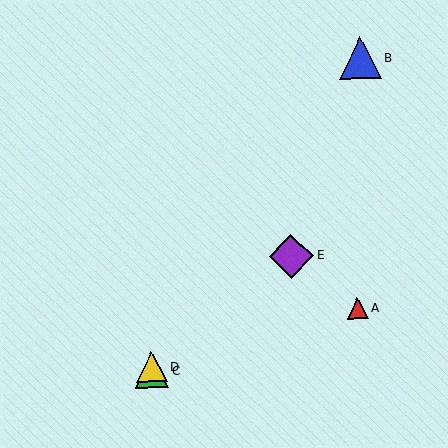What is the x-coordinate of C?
Object C is at x≈152.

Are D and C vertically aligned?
Yes, both are at x≈152.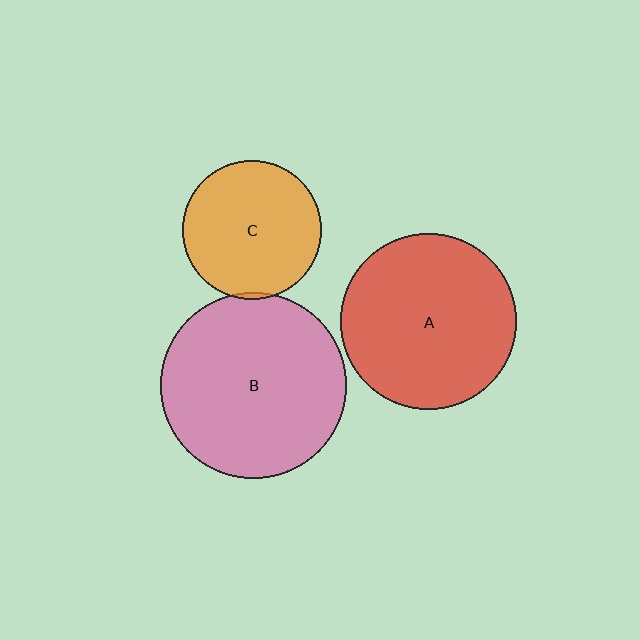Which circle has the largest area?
Circle B (pink).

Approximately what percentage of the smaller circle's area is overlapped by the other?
Approximately 5%.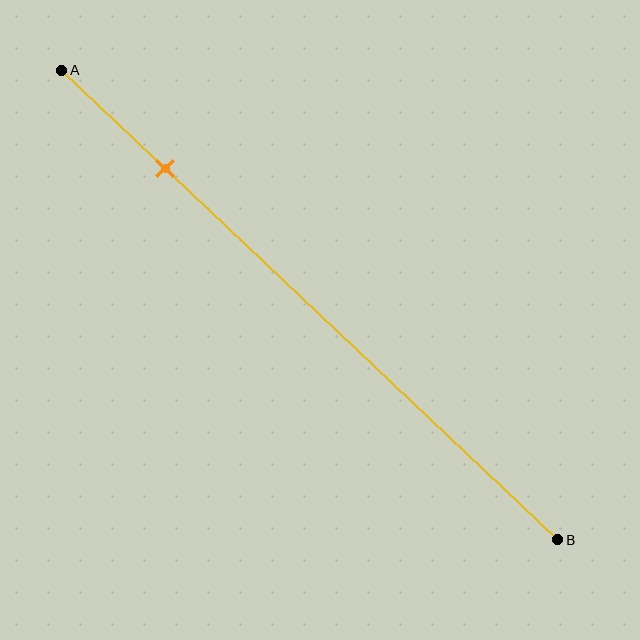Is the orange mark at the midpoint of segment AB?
No, the mark is at about 20% from A, not at the 50% midpoint.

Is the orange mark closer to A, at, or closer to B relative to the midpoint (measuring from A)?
The orange mark is closer to point A than the midpoint of segment AB.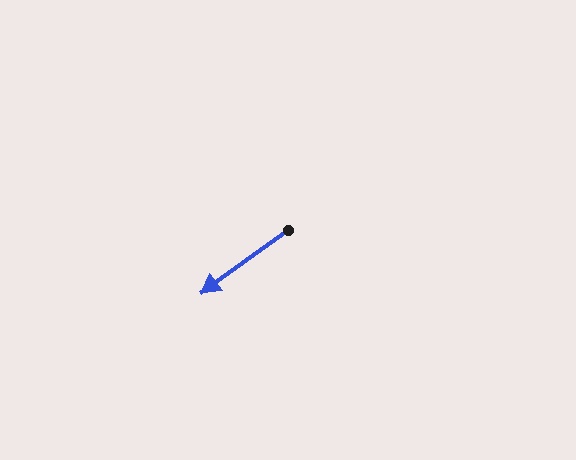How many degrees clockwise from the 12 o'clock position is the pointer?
Approximately 234 degrees.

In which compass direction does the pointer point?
Southwest.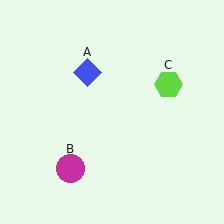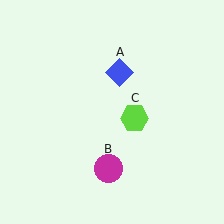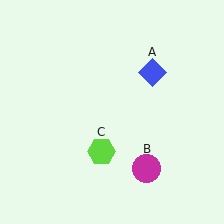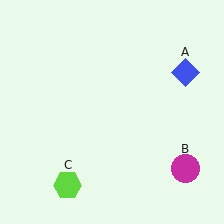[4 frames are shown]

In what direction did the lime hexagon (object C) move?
The lime hexagon (object C) moved down and to the left.